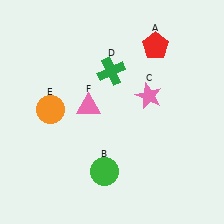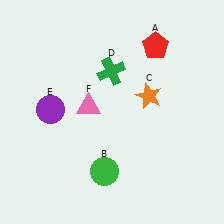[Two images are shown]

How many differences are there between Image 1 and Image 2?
There are 2 differences between the two images.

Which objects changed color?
C changed from pink to orange. E changed from orange to purple.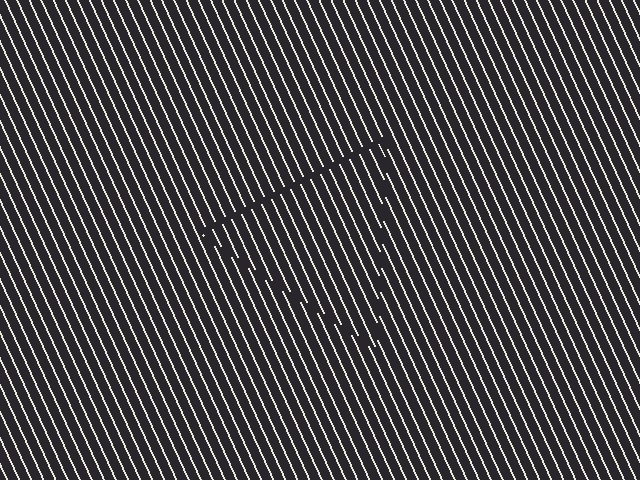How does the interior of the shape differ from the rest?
The interior of the shape contains the same grating, shifted by half a period — the contour is defined by the phase discontinuity where line-ends from the inner and outer gratings abut.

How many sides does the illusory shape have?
3 sides — the line-ends trace a triangle.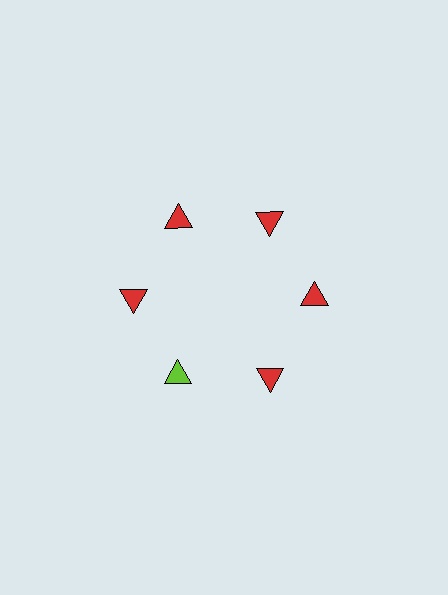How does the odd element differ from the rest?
It has a different color: lime instead of red.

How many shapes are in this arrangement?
There are 6 shapes arranged in a ring pattern.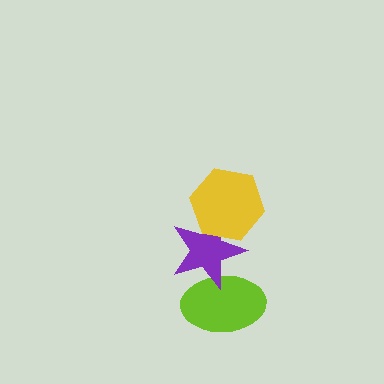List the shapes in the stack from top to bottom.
From top to bottom: the yellow hexagon, the purple star, the lime ellipse.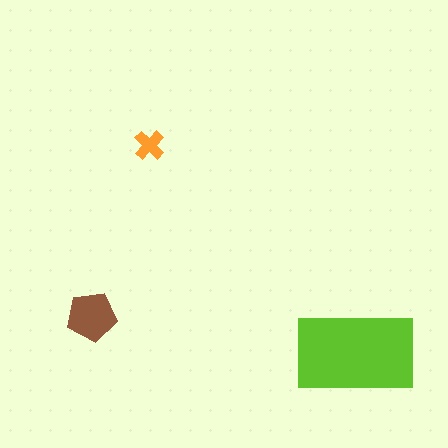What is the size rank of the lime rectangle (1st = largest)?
1st.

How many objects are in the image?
There are 3 objects in the image.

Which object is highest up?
The orange cross is topmost.